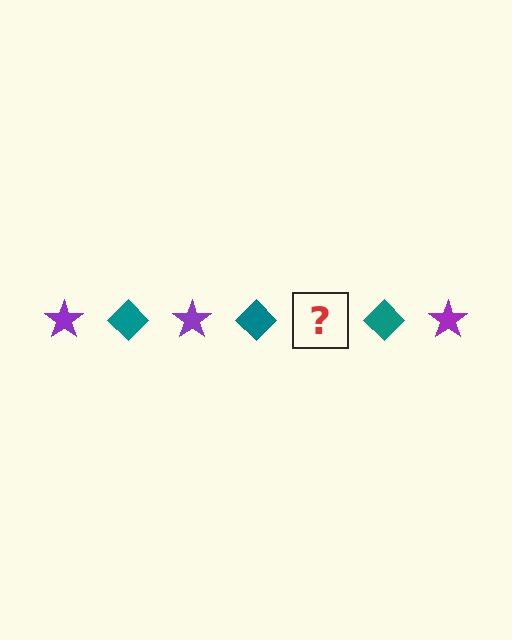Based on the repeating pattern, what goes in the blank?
The blank should be a purple star.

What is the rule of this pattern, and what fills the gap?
The rule is that the pattern alternates between purple star and teal diamond. The gap should be filled with a purple star.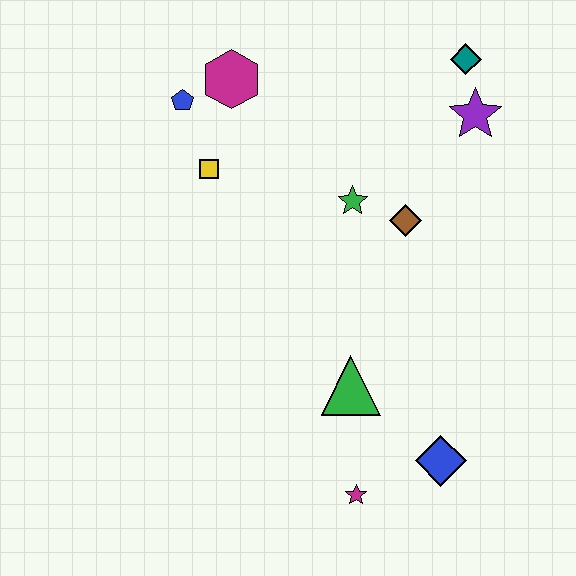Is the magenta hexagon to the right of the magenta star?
No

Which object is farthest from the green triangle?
The teal diamond is farthest from the green triangle.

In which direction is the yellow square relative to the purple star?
The yellow square is to the left of the purple star.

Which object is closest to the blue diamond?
The magenta star is closest to the blue diamond.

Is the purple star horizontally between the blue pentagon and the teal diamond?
No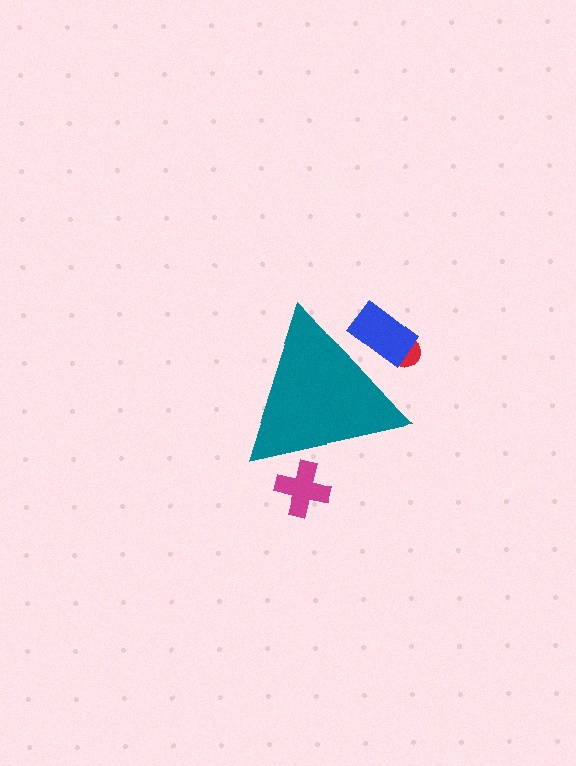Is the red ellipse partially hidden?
Yes, the red ellipse is partially hidden behind the teal triangle.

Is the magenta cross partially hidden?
Yes, the magenta cross is partially hidden behind the teal triangle.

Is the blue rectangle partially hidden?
Yes, the blue rectangle is partially hidden behind the teal triangle.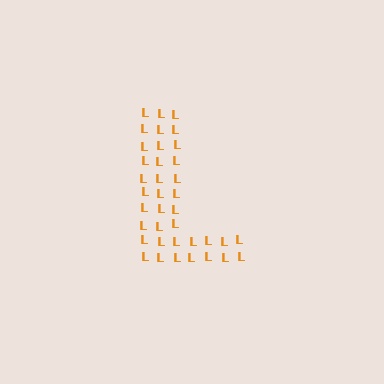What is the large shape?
The large shape is the letter L.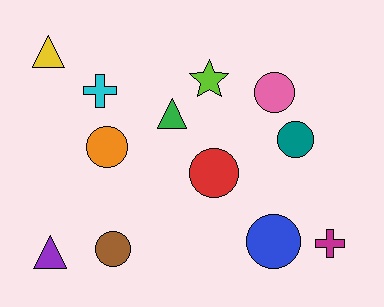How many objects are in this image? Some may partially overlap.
There are 12 objects.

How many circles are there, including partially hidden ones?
There are 6 circles.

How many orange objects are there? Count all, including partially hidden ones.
There is 1 orange object.